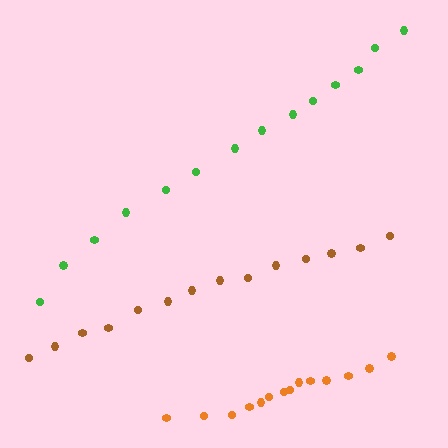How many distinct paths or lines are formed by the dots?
There are 3 distinct paths.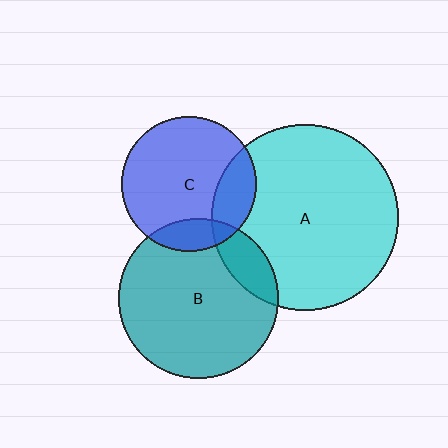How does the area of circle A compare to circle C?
Approximately 1.9 times.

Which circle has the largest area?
Circle A (cyan).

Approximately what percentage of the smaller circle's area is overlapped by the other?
Approximately 15%.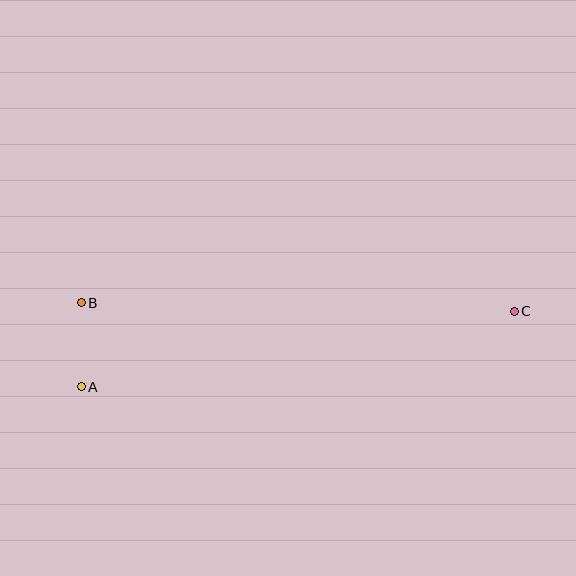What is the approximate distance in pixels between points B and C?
The distance between B and C is approximately 433 pixels.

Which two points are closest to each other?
Points A and B are closest to each other.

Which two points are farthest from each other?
Points A and C are farthest from each other.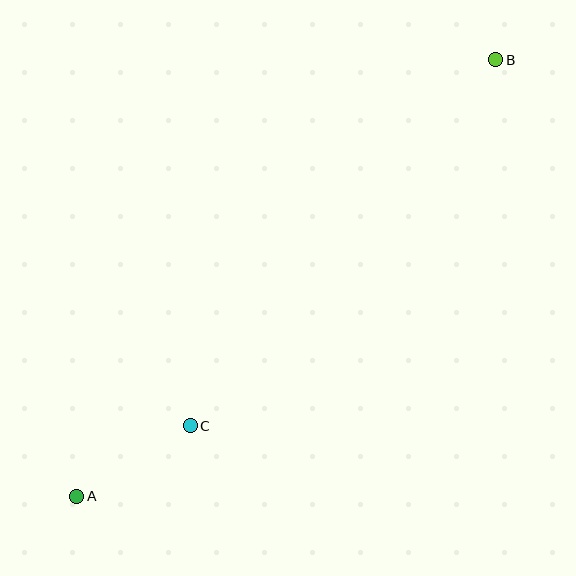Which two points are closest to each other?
Points A and C are closest to each other.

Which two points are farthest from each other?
Points A and B are farthest from each other.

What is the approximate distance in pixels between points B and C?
The distance between B and C is approximately 477 pixels.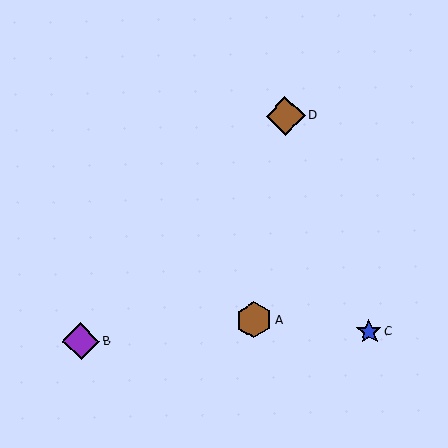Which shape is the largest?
The brown diamond (labeled D) is the largest.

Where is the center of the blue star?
The center of the blue star is at (369, 332).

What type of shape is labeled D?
Shape D is a brown diamond.